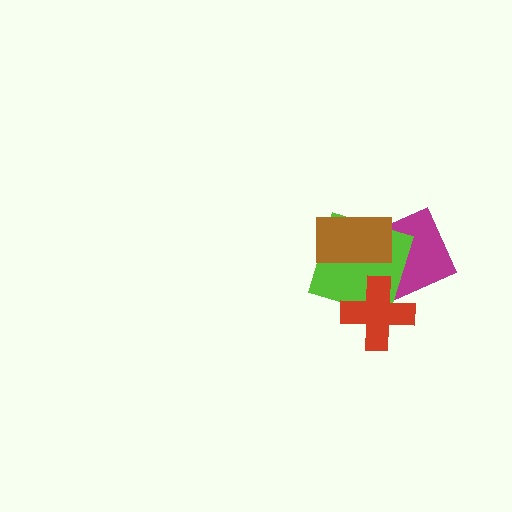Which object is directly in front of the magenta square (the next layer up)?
The lime square is directly in front of the magenta square.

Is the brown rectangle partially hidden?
No, no other shape covers it.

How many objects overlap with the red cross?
1 object overlaps with the red cross.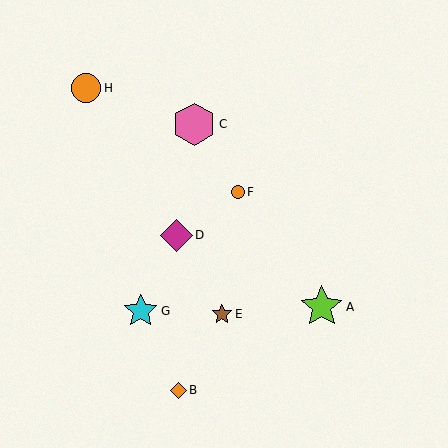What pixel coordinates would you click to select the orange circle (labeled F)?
Click at (238, 192) to select the orange circle F.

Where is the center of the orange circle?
The center of the orange circle is at (86, 88).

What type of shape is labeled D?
Shape D is a magenta diamond.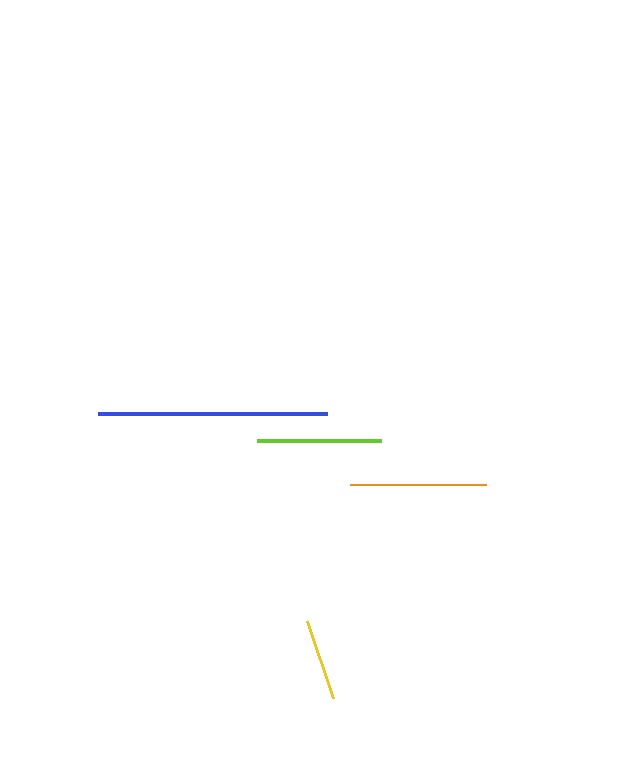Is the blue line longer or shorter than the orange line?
The blue line is longer than the orange line.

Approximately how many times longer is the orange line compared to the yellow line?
The orange line is approximately 1.7 times the length of the yellow line.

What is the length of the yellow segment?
The yellow segment is approximately 81 pixels long.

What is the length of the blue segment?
The blue segment is approximately 229 pixels long.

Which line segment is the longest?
The blue line is the longest at approximately 229 pixels.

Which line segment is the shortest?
The yellow line is the shortest at approximately 81 pixels.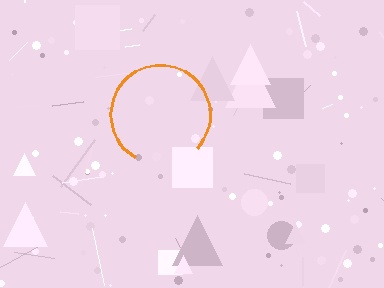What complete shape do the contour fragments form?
The contour fragments form a circle.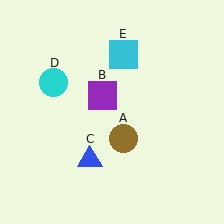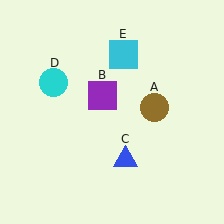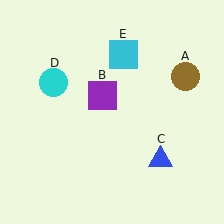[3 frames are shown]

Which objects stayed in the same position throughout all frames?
Purple square (object B) and cyan circle (object D) and cyan square (object E) remained stationary.